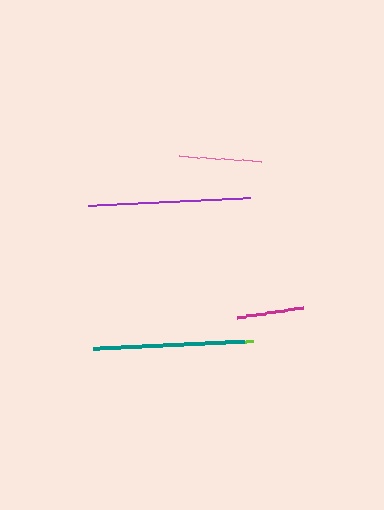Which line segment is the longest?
The purple line is the longest at approximately 163 pixels.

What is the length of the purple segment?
The purple segment is approximately 163 pixels long.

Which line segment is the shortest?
The magenta line is the shortest at approximately 66 pixels.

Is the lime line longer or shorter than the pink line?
The lime line is longer than the pink line.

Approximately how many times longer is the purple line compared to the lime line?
The purple line is approximately 1.2 times the length of the lime line.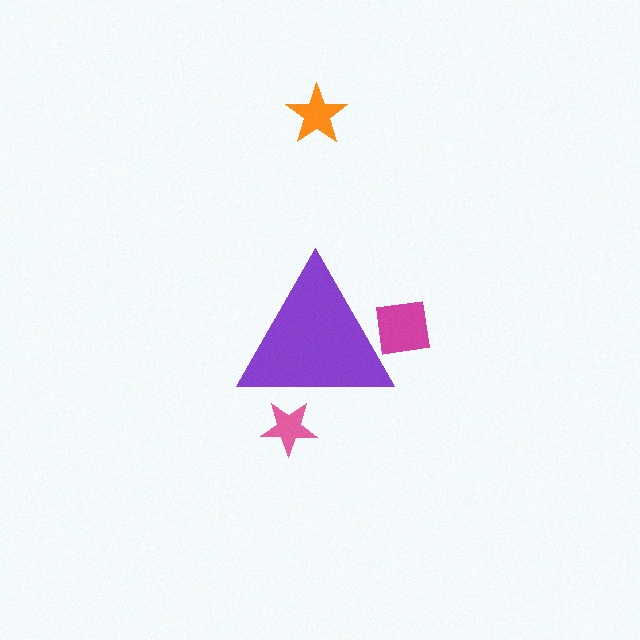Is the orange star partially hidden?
No, the orange star is fully visible.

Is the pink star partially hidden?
Yes, the pink star is partially hidden behind the purple triangle.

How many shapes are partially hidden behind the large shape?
2 shapes are partially hidden.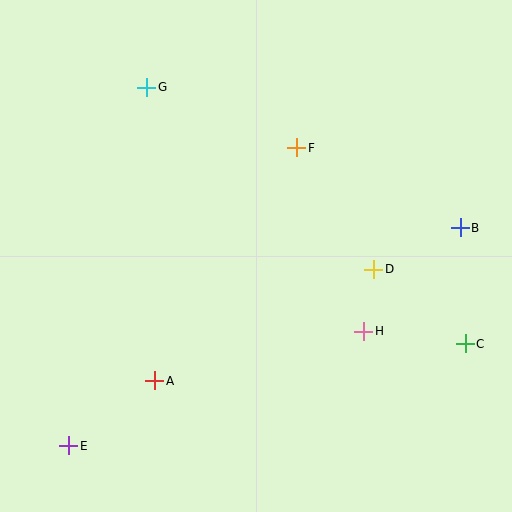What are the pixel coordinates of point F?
Point F is at (297, 148).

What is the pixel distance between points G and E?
The distance between G and E is 367 pixels.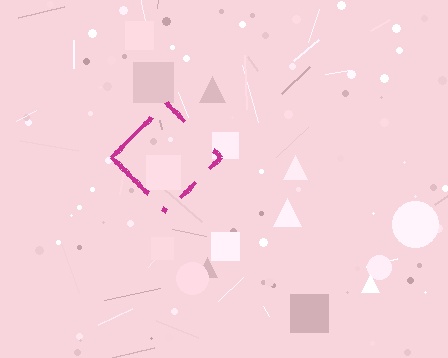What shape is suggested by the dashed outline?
The dashed outline suggests a diamond.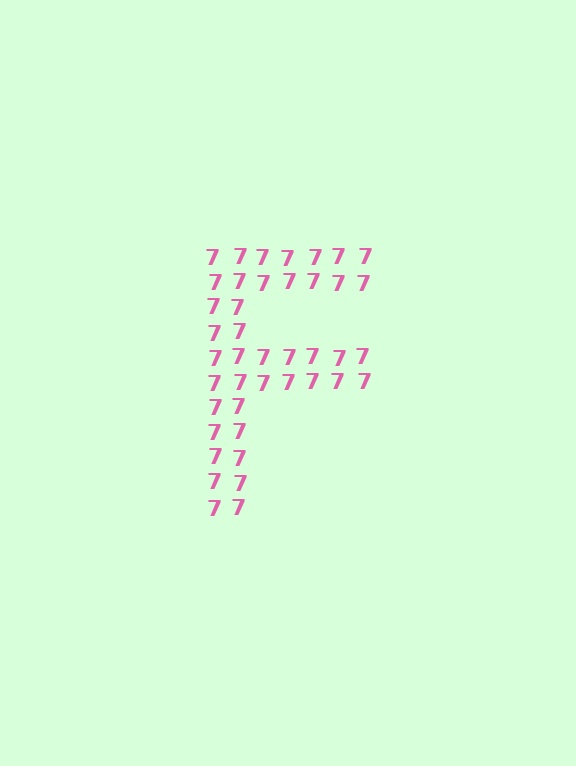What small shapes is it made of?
It is made of small digit 7's.